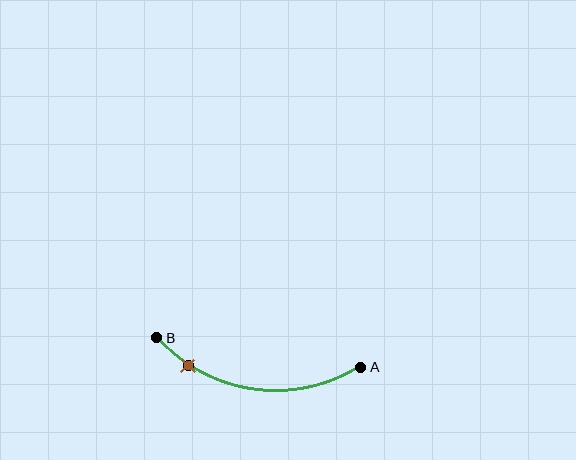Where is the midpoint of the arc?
The arc midpoint is the point on the curve farthest from the straight line joining A and B. It sits below that line.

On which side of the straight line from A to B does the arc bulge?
The arc bulges below the straight line connecting A and B.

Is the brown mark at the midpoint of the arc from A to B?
No. The brown mark lies on the arc but is closer to endpoint B. The arc midpoint would be at the point on the curve equidistant along the arc from both A and B.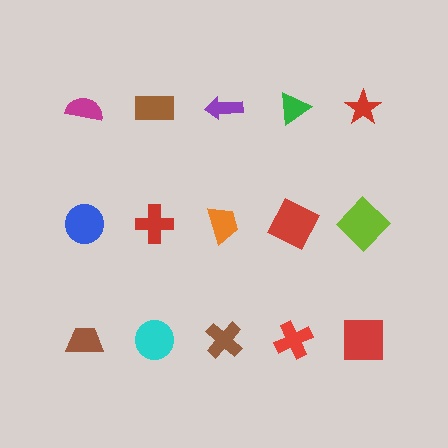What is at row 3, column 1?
A brown trapezoid.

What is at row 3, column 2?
A cyan circle.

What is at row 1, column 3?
A purple arrow.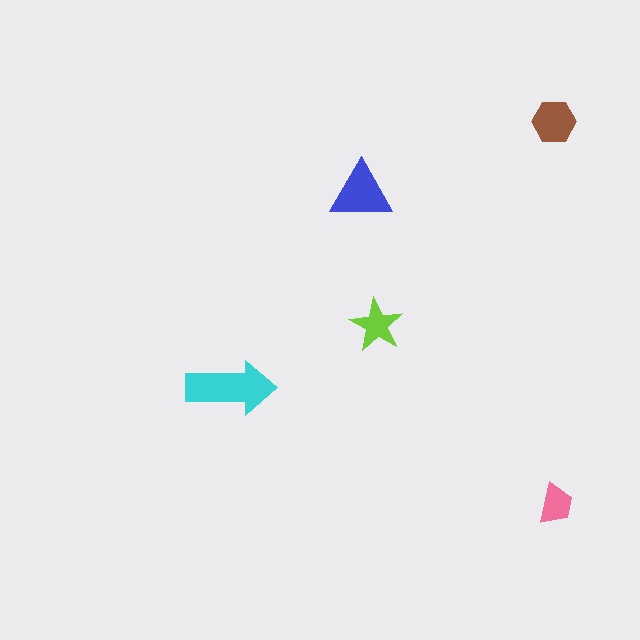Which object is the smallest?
The pink trapezoid.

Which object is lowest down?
The pink trapezoid is bottommost.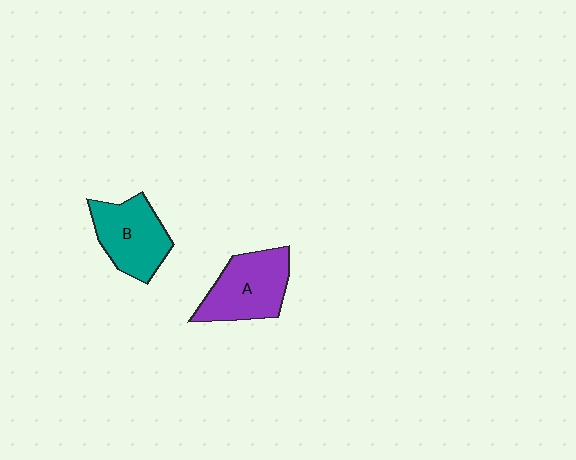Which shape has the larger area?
Shape A (purple).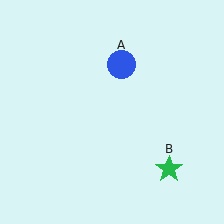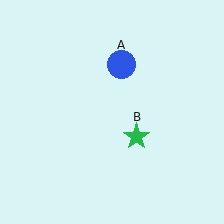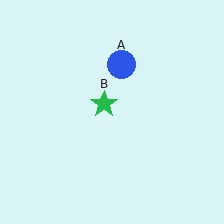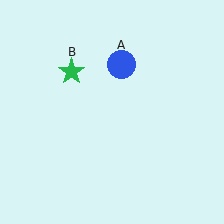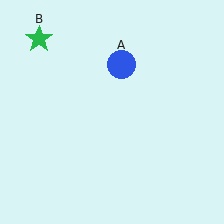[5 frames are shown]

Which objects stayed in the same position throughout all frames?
Blue circle (object A) remained stationary.